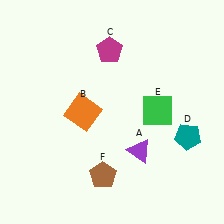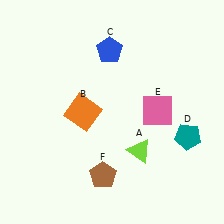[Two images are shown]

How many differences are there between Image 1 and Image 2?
There are 3 differences between the two images.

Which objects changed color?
A changed from purple to lime. C changed from magenta to blue. E changed from green to pink.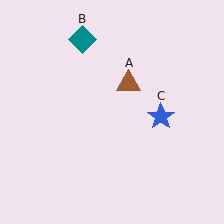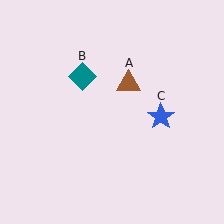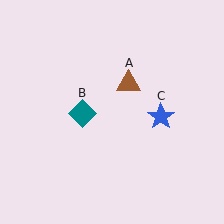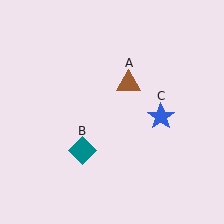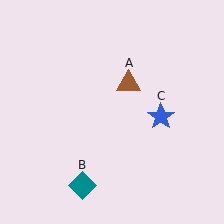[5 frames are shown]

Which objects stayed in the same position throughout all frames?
Brown triangle (object A) and blue star (object C) remained stationary.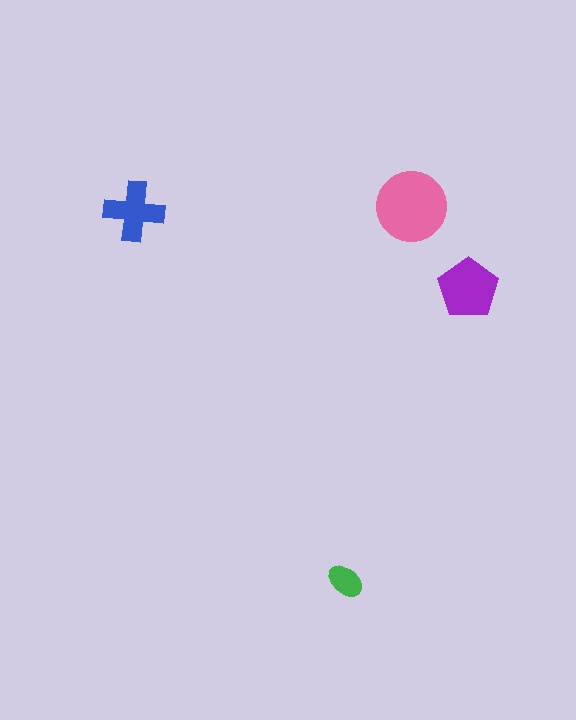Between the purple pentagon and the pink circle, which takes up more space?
The pink circle.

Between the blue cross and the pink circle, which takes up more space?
The pink circle.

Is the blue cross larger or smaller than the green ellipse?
Larger.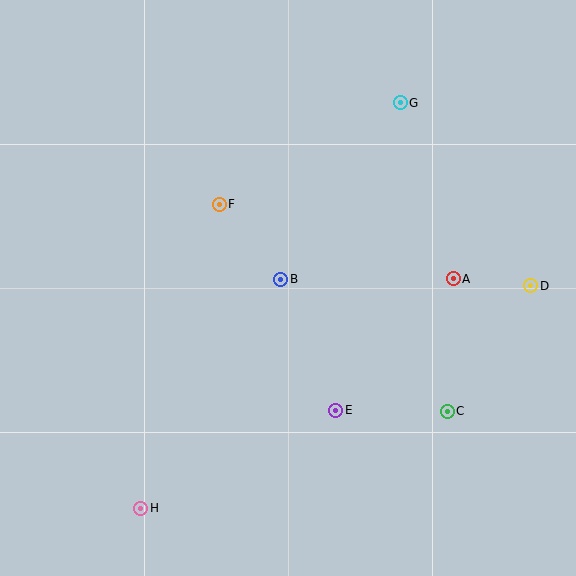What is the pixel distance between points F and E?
The distance between F and E is 237 pixels.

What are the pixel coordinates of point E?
Point E is at (336, 411).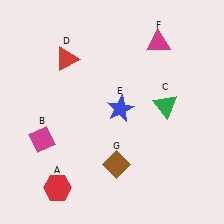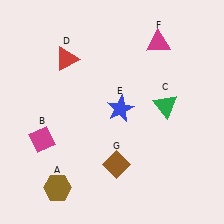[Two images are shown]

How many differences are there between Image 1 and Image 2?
There is 1 difference between the two images.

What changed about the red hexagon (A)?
In Image 1, A is red. In Image 2, it changed to brown.